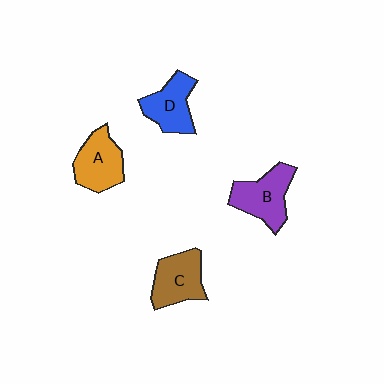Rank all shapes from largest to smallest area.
From largest to smallest: B (purple), C (brown), A (orange), D (blue).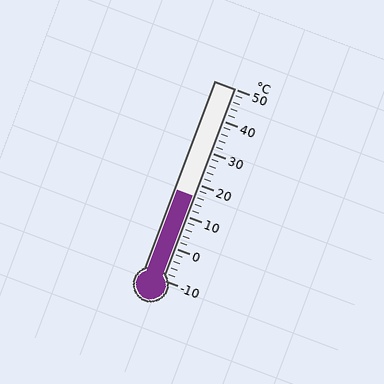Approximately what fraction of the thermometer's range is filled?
The thermometer is filled to approximately 45% of its range.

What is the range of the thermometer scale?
The thermometer scale ranges from -10°C to 50°C.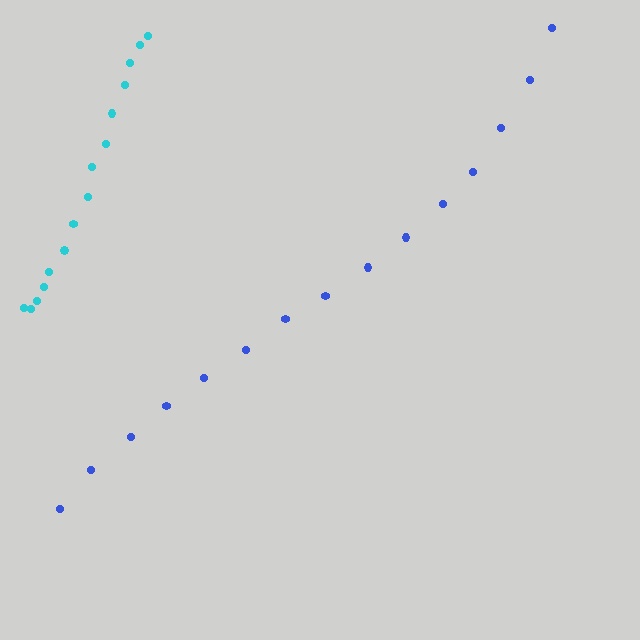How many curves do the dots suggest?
There are 2 distinct paths.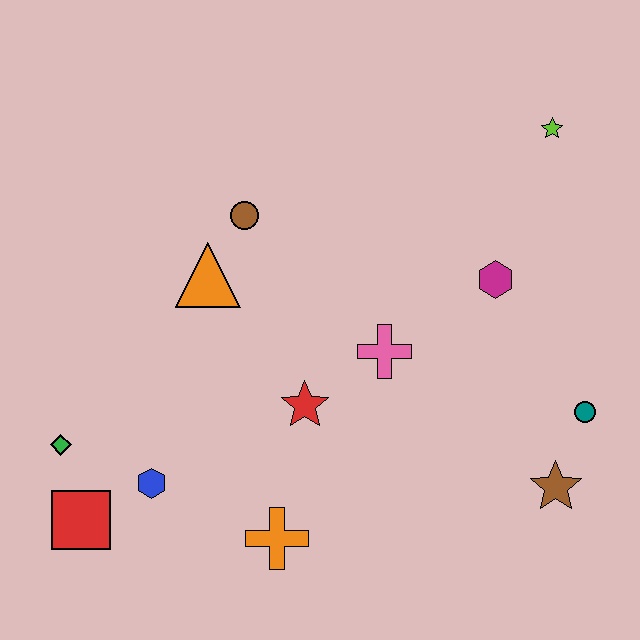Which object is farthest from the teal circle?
The green diamond is farthest from the teal circle.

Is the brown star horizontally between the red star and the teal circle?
Yes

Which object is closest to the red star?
The pink cross is closest to the red star.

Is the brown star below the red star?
Yes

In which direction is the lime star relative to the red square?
The lime star is to the right of the red square.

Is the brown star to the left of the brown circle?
No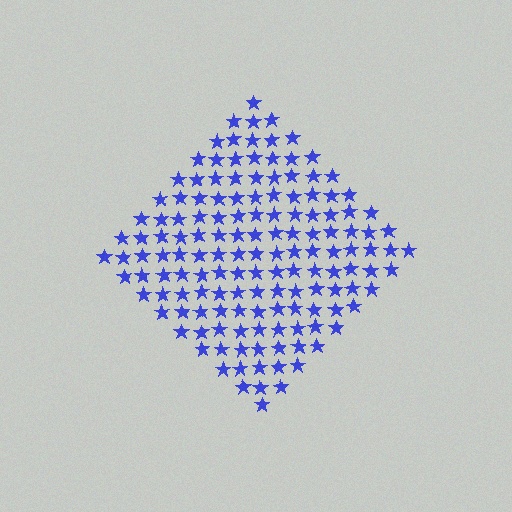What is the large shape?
The large shape is a diamond.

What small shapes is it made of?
It is made of small stars.